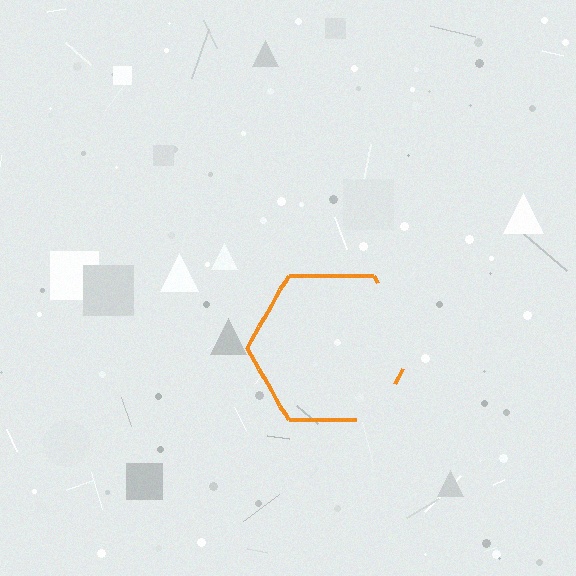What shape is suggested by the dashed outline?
The dashed outline suggests a hexagon.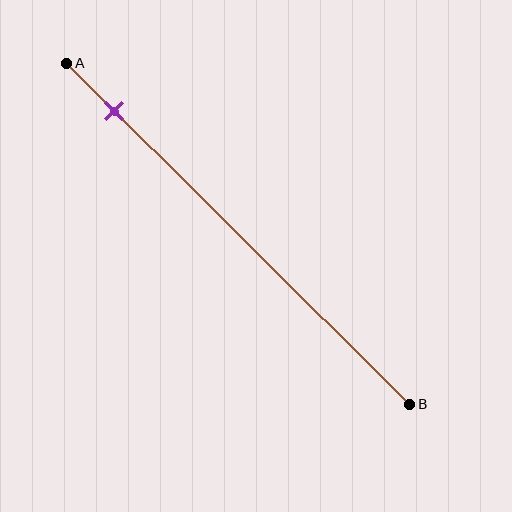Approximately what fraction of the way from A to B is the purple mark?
The purple mark is approximately 15% of the way from A to B.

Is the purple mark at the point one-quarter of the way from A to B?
No, the mark is at about 15% from A, not at the 25% one-quarter point.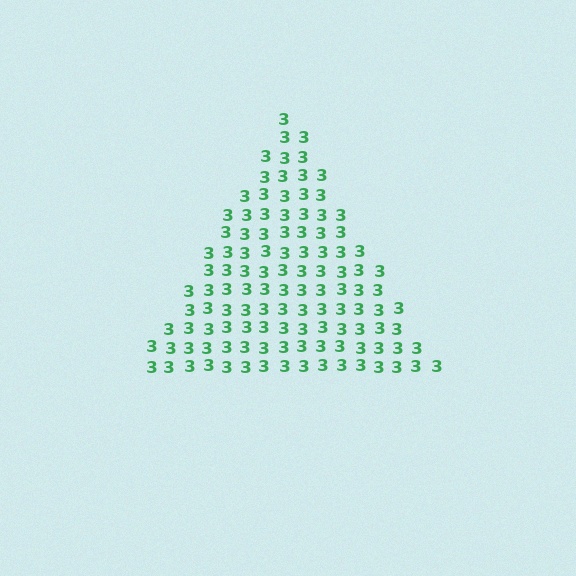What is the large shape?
The large shape is a triangle.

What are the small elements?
The small elements are digit 3's.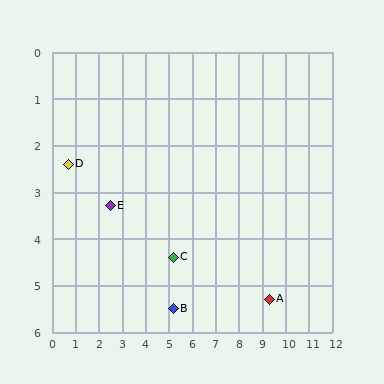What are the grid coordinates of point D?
Point D is at approximately (0.7, 2.4).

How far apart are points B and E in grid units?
Points B and E are about 3.5 grid units apart.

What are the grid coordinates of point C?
Point C is at approximately (5.2, 4.4).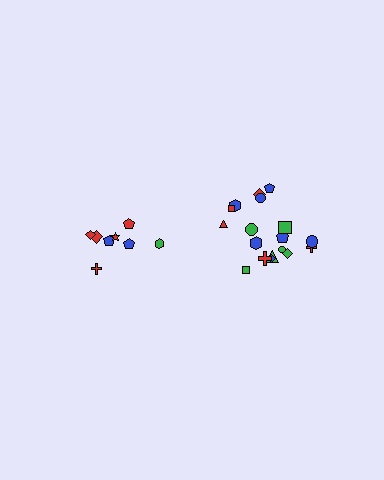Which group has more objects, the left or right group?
The right group.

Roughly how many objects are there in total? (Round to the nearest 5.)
Roughly 25 objects in total.